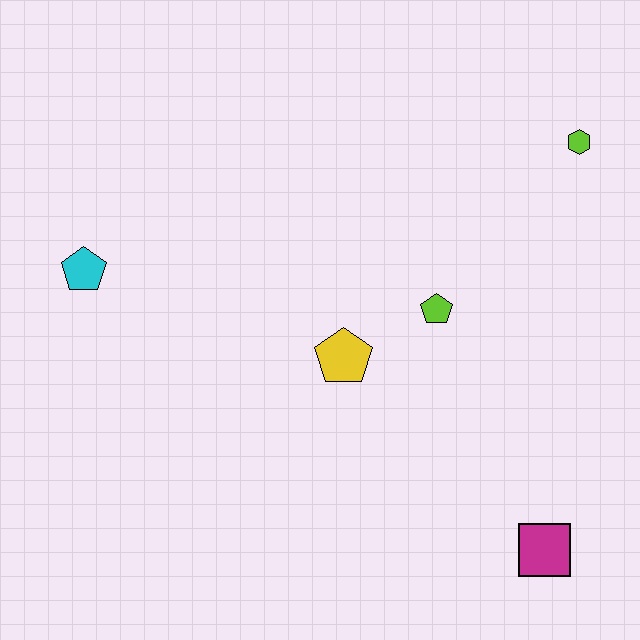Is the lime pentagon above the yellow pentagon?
Yes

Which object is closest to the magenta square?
The lime pentagon is closest to the magenta square.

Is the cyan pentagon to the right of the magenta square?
No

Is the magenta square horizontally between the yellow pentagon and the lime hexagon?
Yes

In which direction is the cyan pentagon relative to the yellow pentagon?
The cyan pentagon is to the left of the yellow pentagon.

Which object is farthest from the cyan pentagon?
The magenta square is farthest from the cyan pentagon.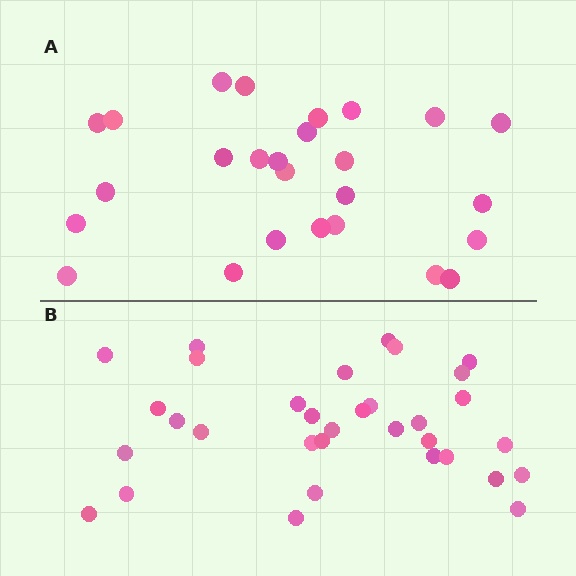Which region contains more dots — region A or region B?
Region B (the bottom region) has more dots.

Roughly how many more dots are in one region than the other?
Region B has roughly 8 or so more dots than region A.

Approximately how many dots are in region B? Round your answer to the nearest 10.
About 30 dots. (The exact count is 33, which rounds to 30.)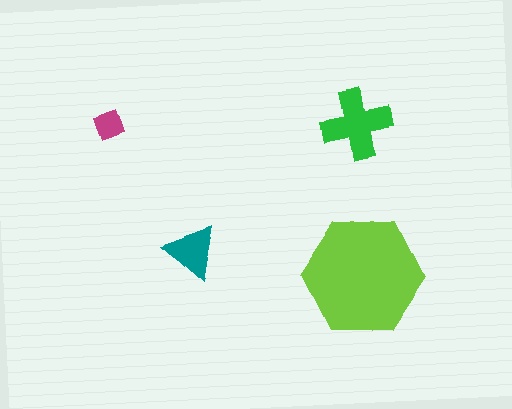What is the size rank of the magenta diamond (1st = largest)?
4th.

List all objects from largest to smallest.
The lime hexagon, the green cross, the teal triangle, the magenta diamond.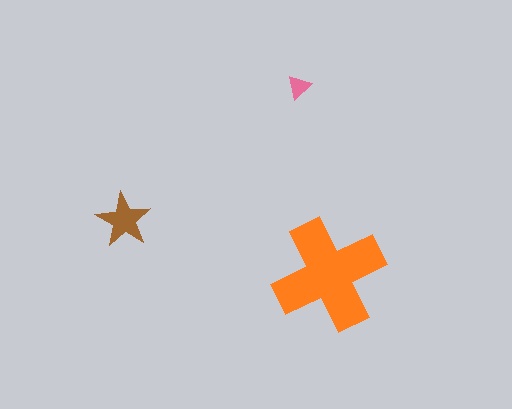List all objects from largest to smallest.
The orange cross, the brown star, the pink triangle.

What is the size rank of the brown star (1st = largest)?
2nd.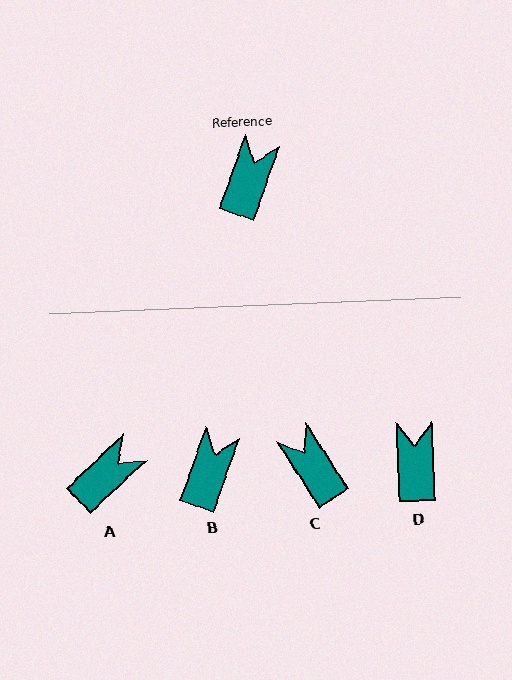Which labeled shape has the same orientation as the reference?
B.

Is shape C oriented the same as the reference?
No, it is off by about 52 degrees.